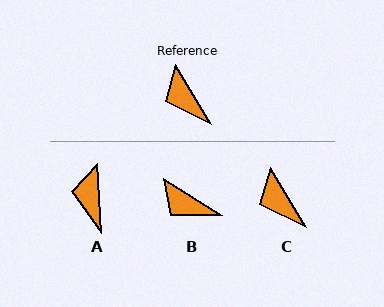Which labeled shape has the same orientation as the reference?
C.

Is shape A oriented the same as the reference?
No, it is off by about 28 degrees.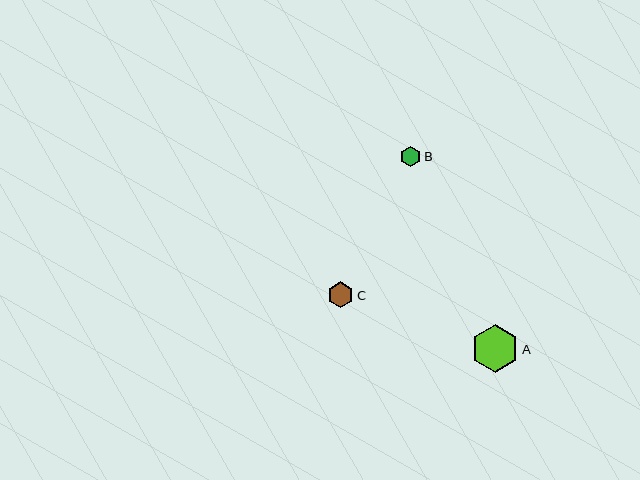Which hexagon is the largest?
Hexagon A is the largest with a size of approximately 48 pixels.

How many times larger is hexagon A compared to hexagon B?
Hexagon A is approximately 2.4 times the size of hexagon B.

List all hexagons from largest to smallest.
From largest to smallest: A, C, B.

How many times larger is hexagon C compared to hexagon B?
Hexagon C is approximately 1.3 times the size of hexagon B.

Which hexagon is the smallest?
Hexagon B is the smallest with a size of approximately 20 pixels.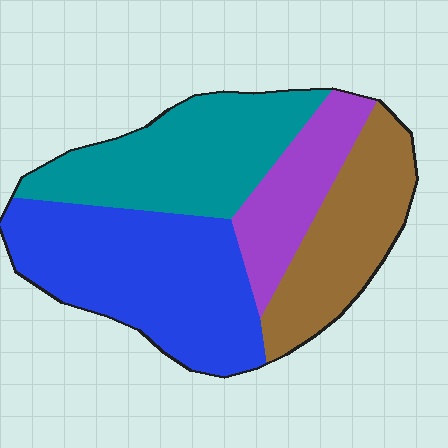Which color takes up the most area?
Blue, at roughly 35%.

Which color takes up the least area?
Purple, at roughly 15%.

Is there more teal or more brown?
Teal.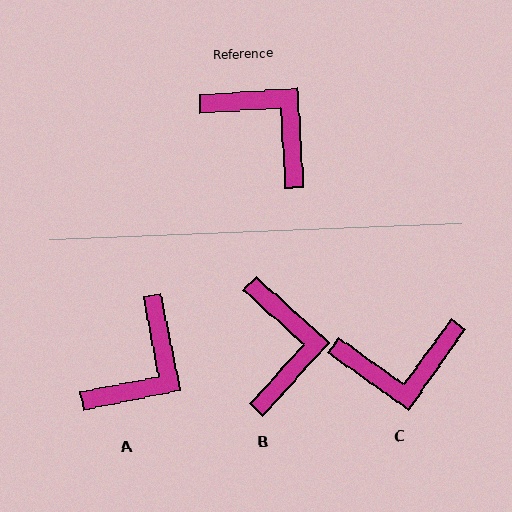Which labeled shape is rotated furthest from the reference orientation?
C, about 129 degrees away.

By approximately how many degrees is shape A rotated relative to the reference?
Approximately 82 degrees clockwise.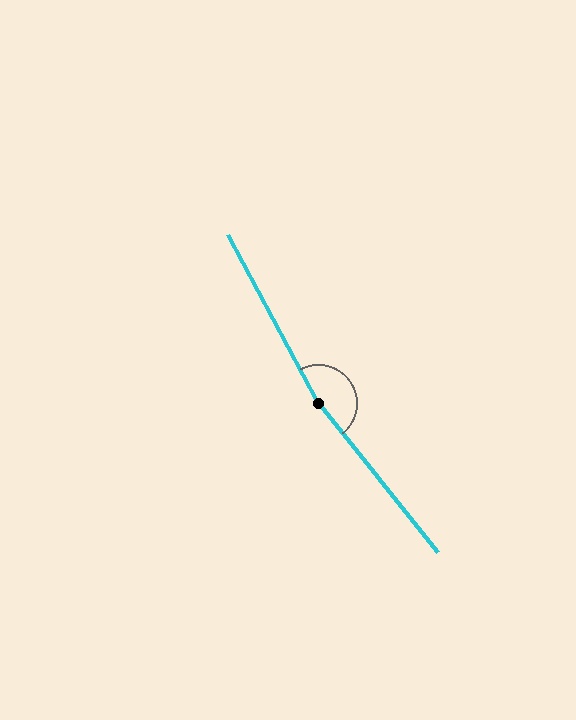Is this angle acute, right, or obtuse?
It is obtuse.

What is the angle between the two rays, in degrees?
Approximately 169 degrees.